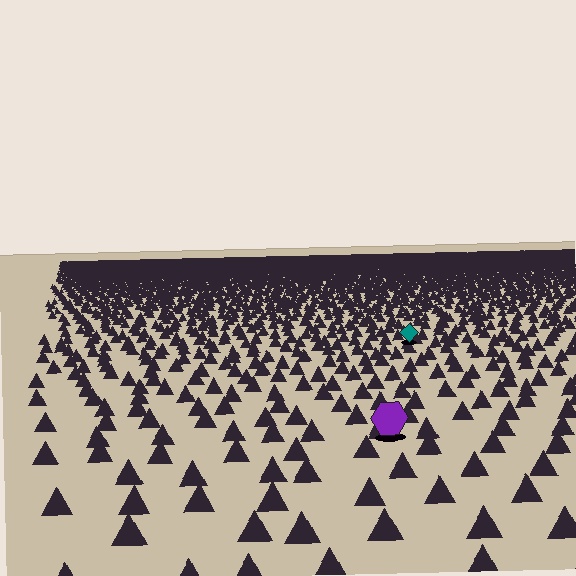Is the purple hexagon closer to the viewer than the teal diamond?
Yes. The purple hexagon is closer — you can tell from the texture gradient: the ground texture is coarser near it.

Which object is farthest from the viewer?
The teal diamond is farthest from the viewer. It appears smaller and the ground texture around it is denser.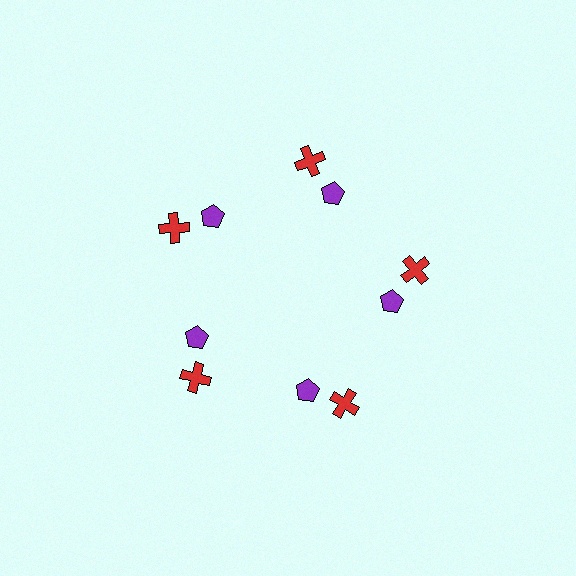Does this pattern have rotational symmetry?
Yes, this pattern has 5-fold rotational symmetry. It looks the same after rotating 72 degrees around the center.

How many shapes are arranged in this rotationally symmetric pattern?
There are 10 shapes, arranged in 5 groups of 2.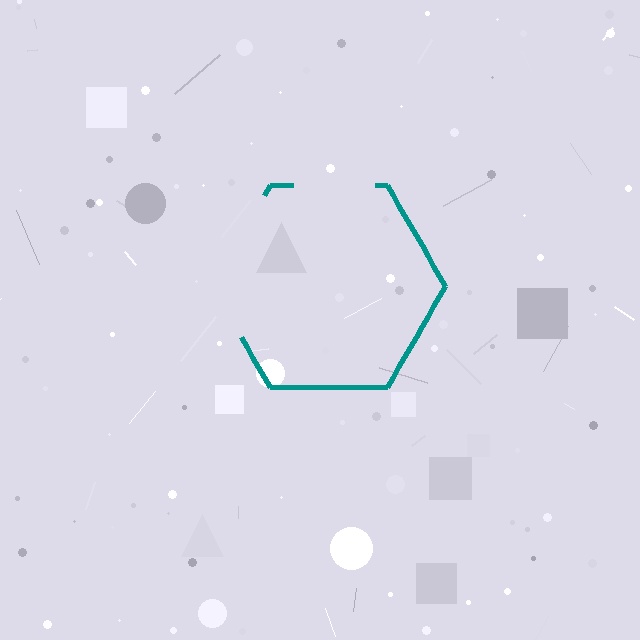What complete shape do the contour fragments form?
The contour fragments form a hexagon.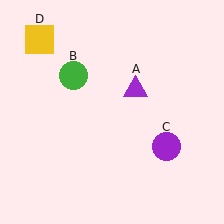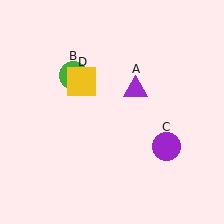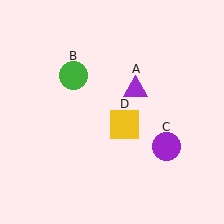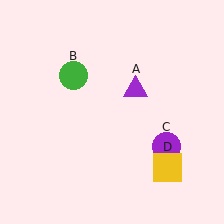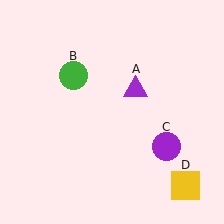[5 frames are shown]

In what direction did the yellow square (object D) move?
The yellow square (object D) moved down and to the right.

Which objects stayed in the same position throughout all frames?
Purple triangle (object A) and green circle (object B) and purple circle (object C) remained stationary.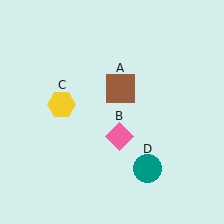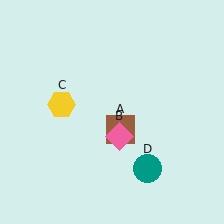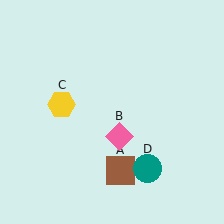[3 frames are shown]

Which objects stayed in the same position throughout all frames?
Pink diamond (object B) and yellow hexagon (object C) and teal circle (object D) remained stationary.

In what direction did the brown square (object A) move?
The brown square (object A) moved down.